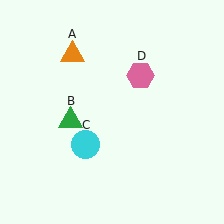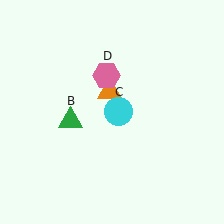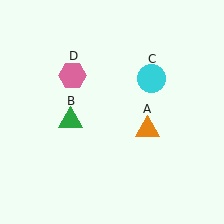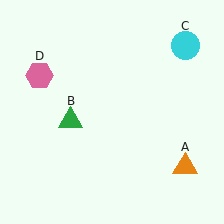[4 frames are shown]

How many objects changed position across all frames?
3 objects changed position: orange triangle (object A), cyan circle (object C), pink hexagon (object D).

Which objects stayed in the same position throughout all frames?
Green triangle (object B) remained stationary.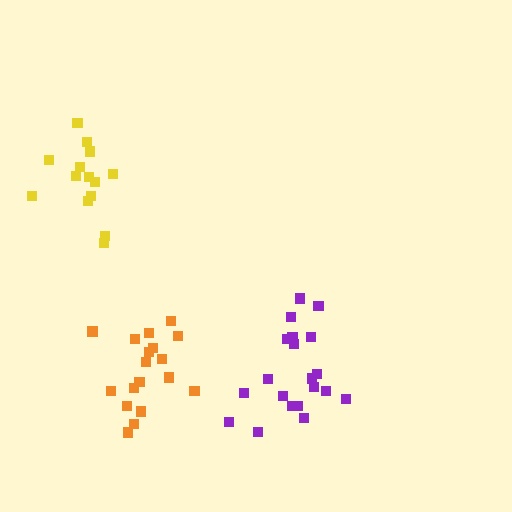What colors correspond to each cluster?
The clusters are colored: yellow, purple, orange.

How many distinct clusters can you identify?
There are 3 distinct clusters.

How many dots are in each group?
Group 1: 14 dots, Group 2: 20 dots, Group 3: 18 dots (52 total).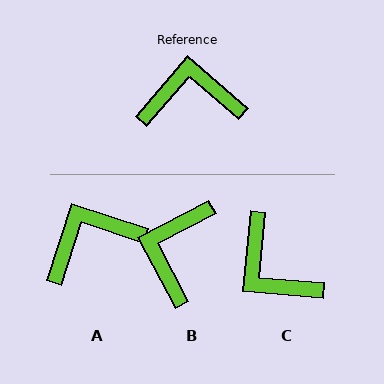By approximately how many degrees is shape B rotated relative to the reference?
Approximately 69 degrees counter-clockwise.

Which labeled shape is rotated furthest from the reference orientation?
C, about 126 degrees away.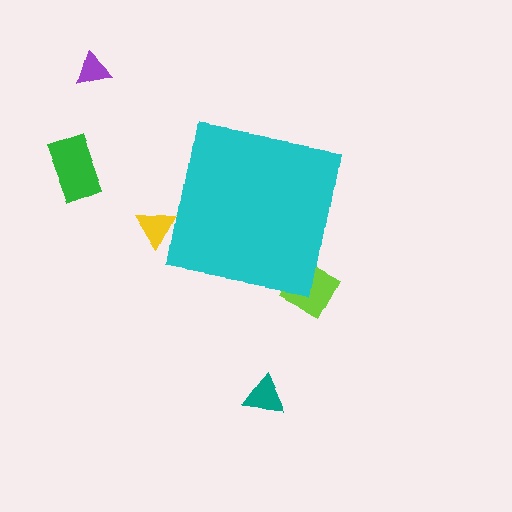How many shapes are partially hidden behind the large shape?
2 shapes are partially hidden.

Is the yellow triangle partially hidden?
Yes, the yellow triangle is partially hidden behind the cyan square.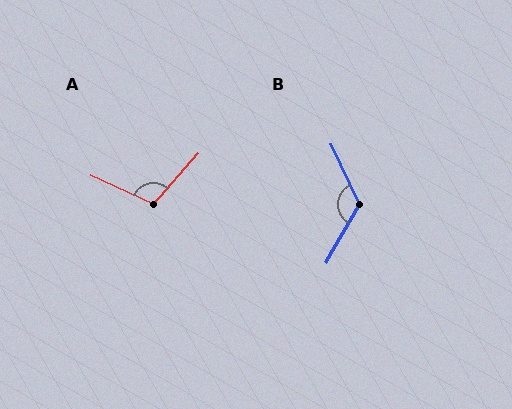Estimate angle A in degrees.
Approximately 106 degrees.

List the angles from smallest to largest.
A (106°), B (124°).